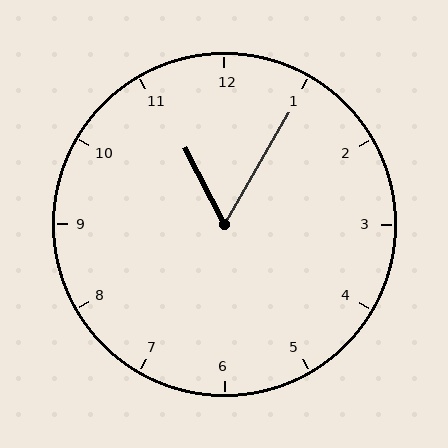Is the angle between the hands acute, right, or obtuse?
It is acute.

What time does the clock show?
11:05.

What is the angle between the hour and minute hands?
Approximately 58 degrees.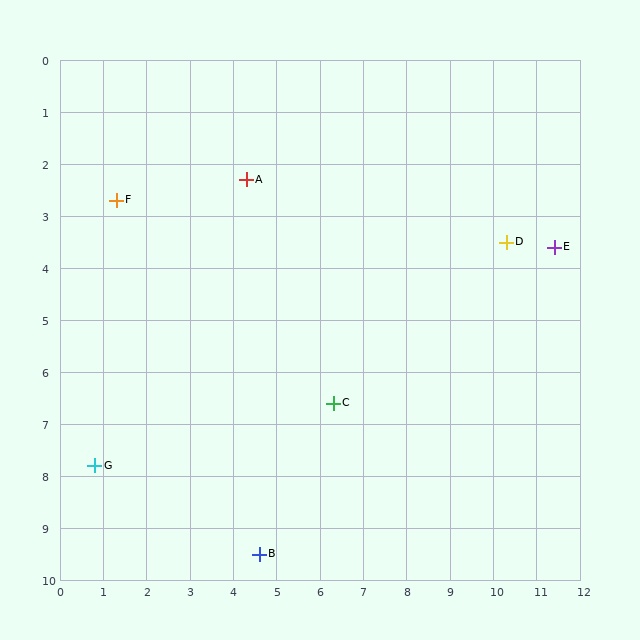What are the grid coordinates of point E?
Point E is at approximately (11.4, 3.6).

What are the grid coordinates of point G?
Point G is at approximately (0.8, 7.8).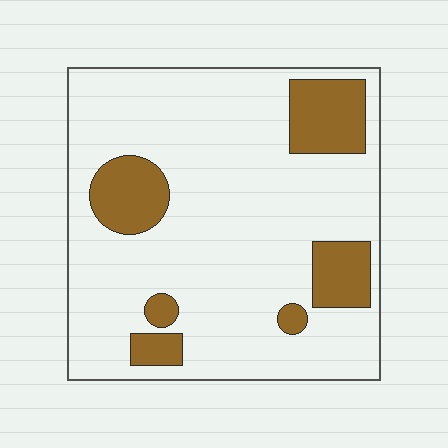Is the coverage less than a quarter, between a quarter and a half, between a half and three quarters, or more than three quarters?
Less than a quarter.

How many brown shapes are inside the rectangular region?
6.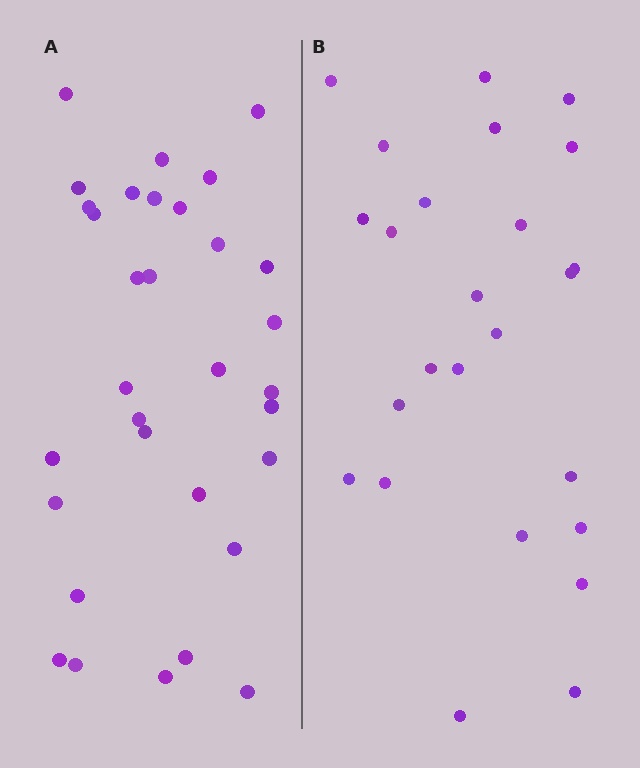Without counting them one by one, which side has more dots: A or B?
Region A (the left region) has more dots.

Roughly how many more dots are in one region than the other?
Region A has roughly 8 or so more dots than region B.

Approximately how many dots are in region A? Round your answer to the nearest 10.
About 30 dots. (The exact count is 32, which rounds to 30.)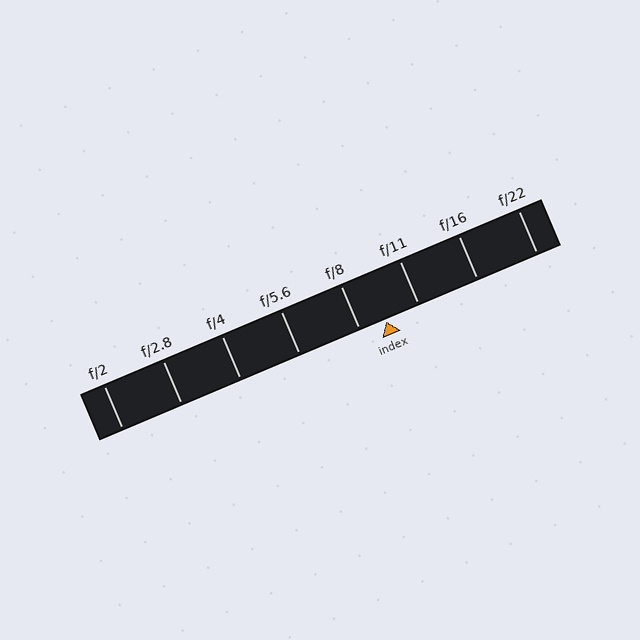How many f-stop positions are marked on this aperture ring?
There are 8 f-stop positions marked.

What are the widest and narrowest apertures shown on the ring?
The widest aperture shown is f/2 and the narrowest is f/22.